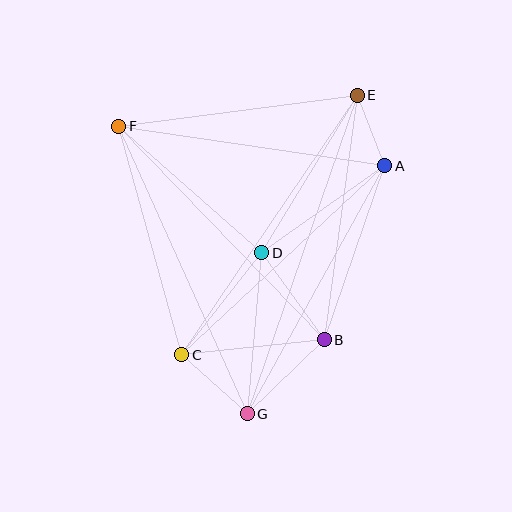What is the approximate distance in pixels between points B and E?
The distance between B and E is approximately 247 pixels.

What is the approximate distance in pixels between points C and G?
The distance between C and G is approximately 88 pixels.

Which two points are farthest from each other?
Points E and G are farthest from each other.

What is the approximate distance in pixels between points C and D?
The distance between C and D is approximately 129 pixels.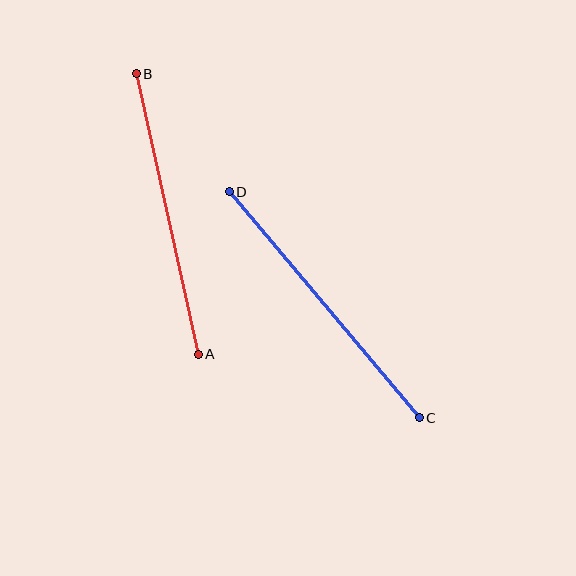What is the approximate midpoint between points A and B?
The midpoint is at approximately (167, 214) pixels.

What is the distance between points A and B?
The distance is approximately 287 pixels.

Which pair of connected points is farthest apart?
Points C and D are farthest apart.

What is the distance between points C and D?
The distance is approximately 295 pixels.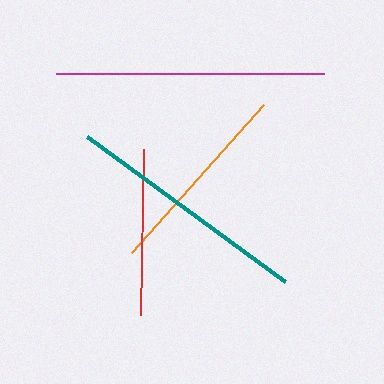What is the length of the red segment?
The red segment is approximately 166 pixels long.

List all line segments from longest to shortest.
From longest to shortest: magenta, teal, orange, red.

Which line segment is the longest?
The magenta line is the longest at approximately 267 pixels.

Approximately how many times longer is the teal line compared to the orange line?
The teal line is approximately 1.2 times the length of the orange line.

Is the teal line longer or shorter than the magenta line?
The magenta line is longer than the teal line.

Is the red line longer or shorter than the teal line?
The teal line is longer than the red line.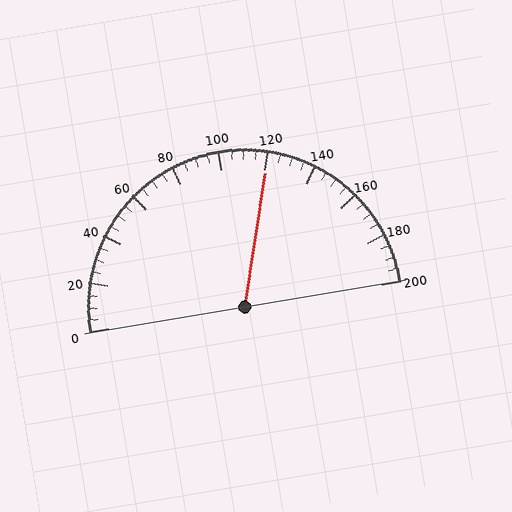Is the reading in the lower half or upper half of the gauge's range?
The reading is in the upper half of the range (0 to 200).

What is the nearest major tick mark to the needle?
The nearest major tick mark is 120.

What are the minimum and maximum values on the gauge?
The gauge ranges from 0 to 200.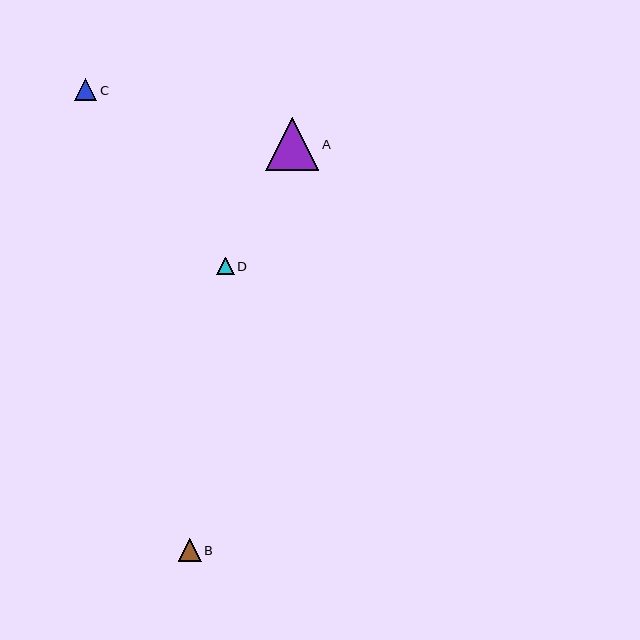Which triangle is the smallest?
Triangle D is the smallest with a size of approximately 18 pixels.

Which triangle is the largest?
Triangle A is the largest with a size of approximately 53 pixels.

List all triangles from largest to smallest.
From largest to smallest: A, B, C, D.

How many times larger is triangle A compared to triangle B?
Triangle A is approximately 2.3 times the size of triangle B.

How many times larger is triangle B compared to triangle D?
Triangle B is approximately 1.3 times the size of triangle D.